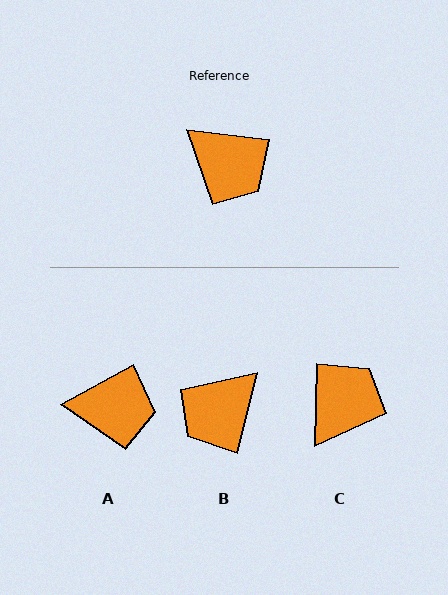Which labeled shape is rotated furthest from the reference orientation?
B, about 97 degrees away.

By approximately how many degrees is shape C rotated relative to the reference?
Approximately 95 degrees counter-clockwise.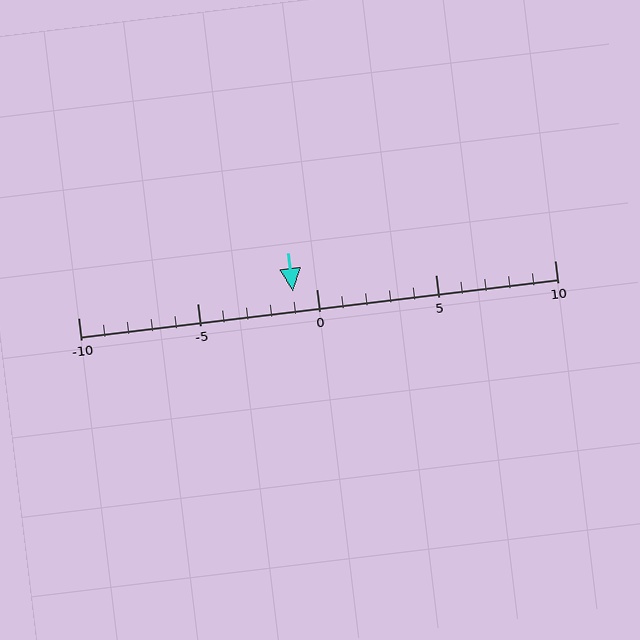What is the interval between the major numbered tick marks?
The major tick marks are spaced 5 units apart.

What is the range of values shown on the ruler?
The ruler shows values from -10 to 10.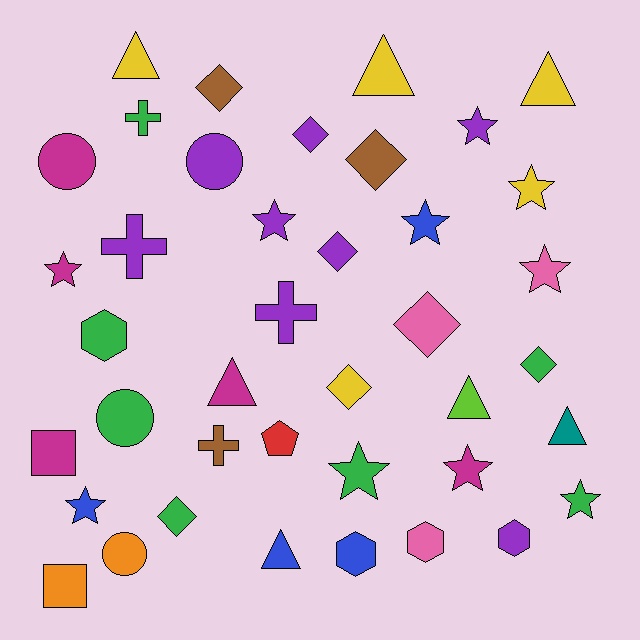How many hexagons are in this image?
There are 4 hexagons.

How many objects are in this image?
There are 40 objects.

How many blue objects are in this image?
There are 4 blue objects.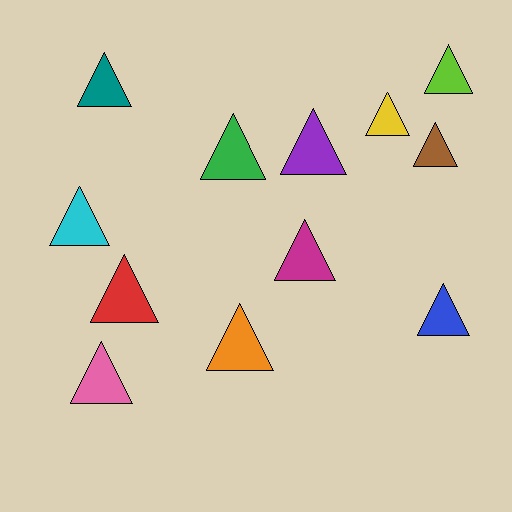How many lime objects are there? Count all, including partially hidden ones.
There is 1 lime object.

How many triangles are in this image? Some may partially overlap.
There are 12 triangles.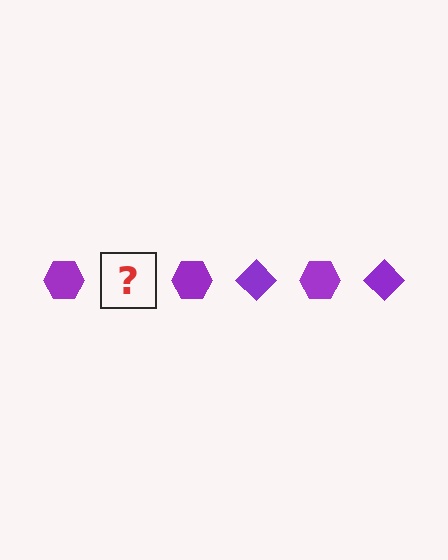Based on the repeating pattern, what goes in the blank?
The blank should be a purple diamond.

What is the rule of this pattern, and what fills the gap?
The rule is that the pattern cycles through hexagon, diamond shapes in purple. The gap should be filled with a purple diamond.